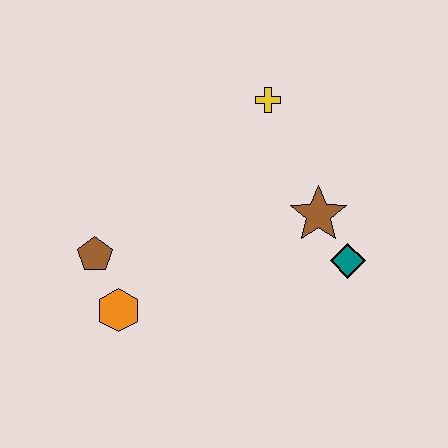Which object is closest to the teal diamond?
The brown star is closest to the teal diamond.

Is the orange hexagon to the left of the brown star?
Yes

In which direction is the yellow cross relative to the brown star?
The yellow cross is above the brown star.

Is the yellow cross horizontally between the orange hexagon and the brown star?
Yes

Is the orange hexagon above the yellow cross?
No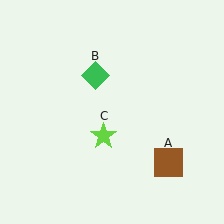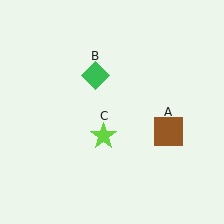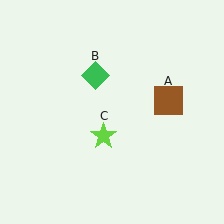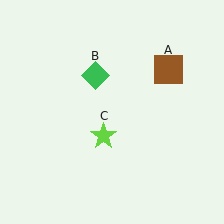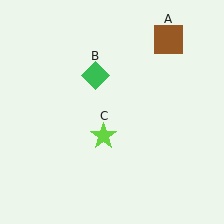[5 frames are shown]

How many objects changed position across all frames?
1 object changed position: brown square (object A).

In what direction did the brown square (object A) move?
The brown square (object A) moved up.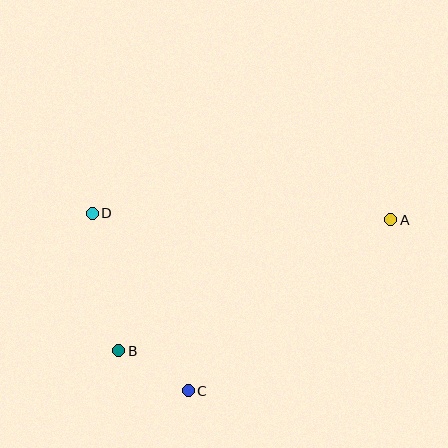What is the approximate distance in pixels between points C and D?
The distance between C and D is approximately 202 pixels.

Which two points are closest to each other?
Points B and C are closest to each other.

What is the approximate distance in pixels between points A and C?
The distance between A and C is approximately 265 pixels.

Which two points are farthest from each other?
Points A and B are farthest from each other.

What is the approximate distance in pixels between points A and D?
The distance between A and D is approximately 299 pixels.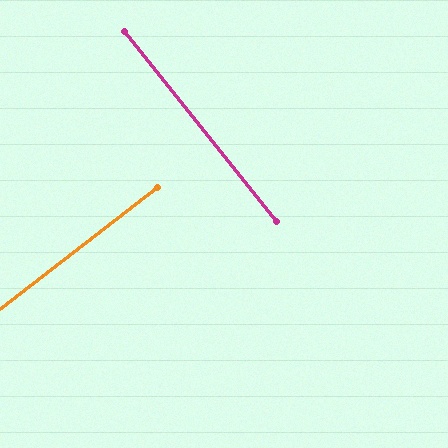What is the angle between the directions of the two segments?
Approximately 89 degrees.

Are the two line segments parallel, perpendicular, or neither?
Perpendicular — they meet at approximately 89°.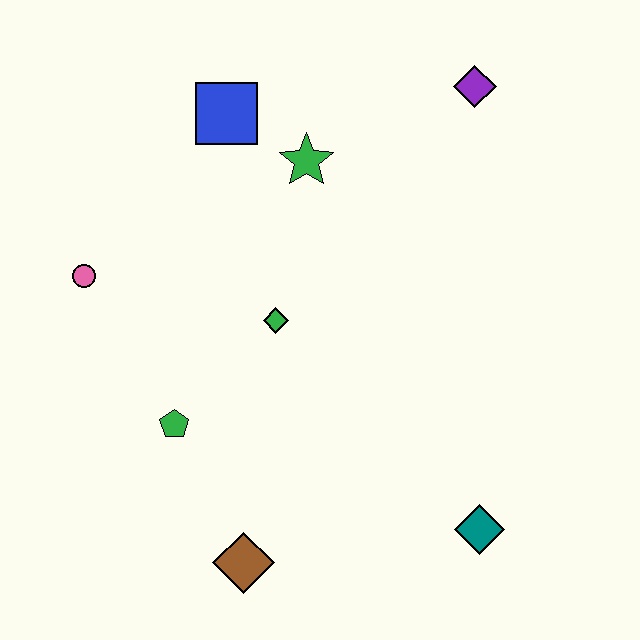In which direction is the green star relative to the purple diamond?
The green star is to the left of the purple diamond.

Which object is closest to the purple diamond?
The green star is closest to the purple diamond.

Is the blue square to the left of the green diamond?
Yes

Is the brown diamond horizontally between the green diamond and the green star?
No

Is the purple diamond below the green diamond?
No